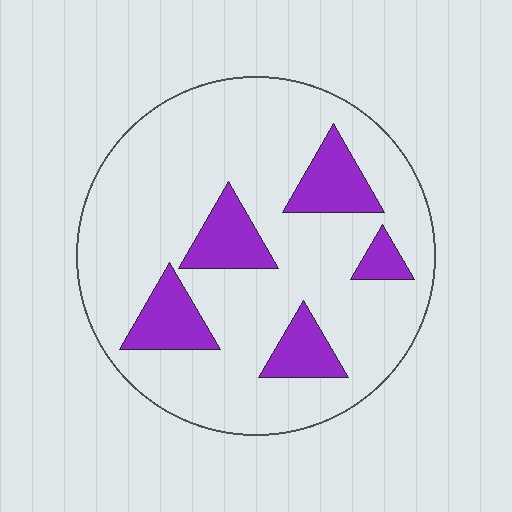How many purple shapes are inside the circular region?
5.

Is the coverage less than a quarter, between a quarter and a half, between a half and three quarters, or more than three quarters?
Less than a quarter.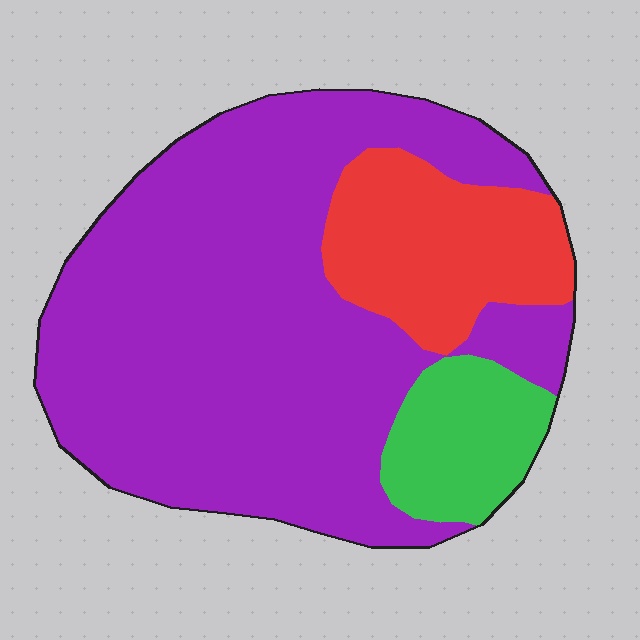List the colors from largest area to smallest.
From largest to smallest: purple, red, green.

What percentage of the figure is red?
Red takes up between a sixth and a third of the figure.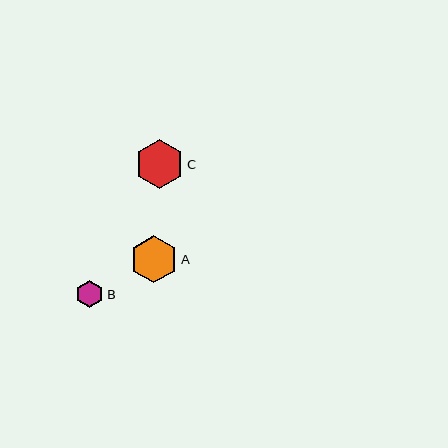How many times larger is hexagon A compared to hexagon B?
Hexagon A is approximately 1.7 times the size of hexagon B.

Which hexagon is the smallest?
Hexagon B is the smallest with a size of approximately 28 pixels.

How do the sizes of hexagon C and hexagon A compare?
Hexagon C and hexagon A are approximately the same size.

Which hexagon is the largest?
Hexagon C is the largest with a size of approximately 49 pixels.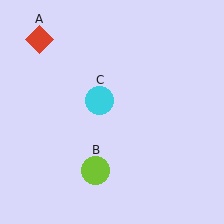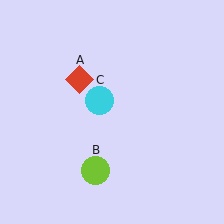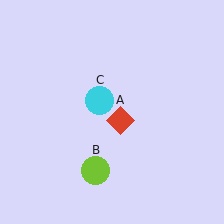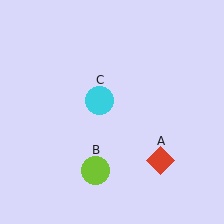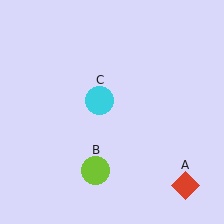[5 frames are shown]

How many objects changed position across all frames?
1 object changed position: red diamond (object A).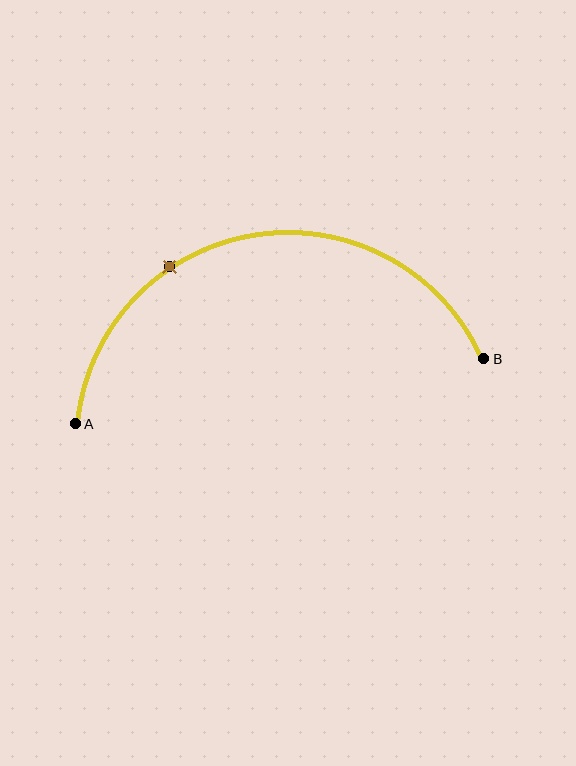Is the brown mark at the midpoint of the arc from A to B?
No. The brown mark lies on the arc but is closer to endpoint A. The arc midpoint would be at the point on the curve equidistant along the arc from both A and B.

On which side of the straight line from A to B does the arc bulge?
The arc bulges above the straight line connecting A and B.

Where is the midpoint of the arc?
The arc midpoint is the point on the curve farthest from the straight line joining A and B. It sits above that line.